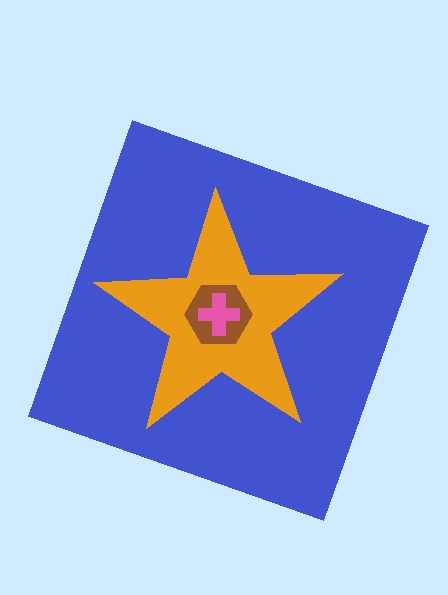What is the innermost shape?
The pink cross.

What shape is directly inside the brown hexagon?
The pink cross.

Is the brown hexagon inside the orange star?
Yes.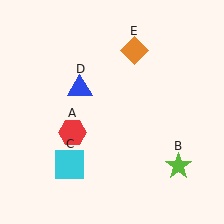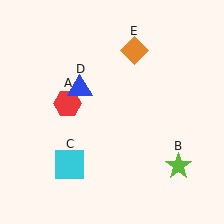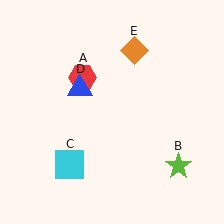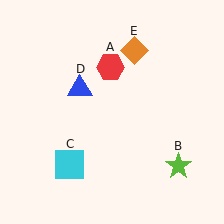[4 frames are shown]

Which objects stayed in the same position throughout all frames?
Lime star (object B) and cyan square (object C) and blue triangle (object D) and orange diamond (object E) remained stationary.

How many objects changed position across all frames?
1 object changed position: red hexagon (object A).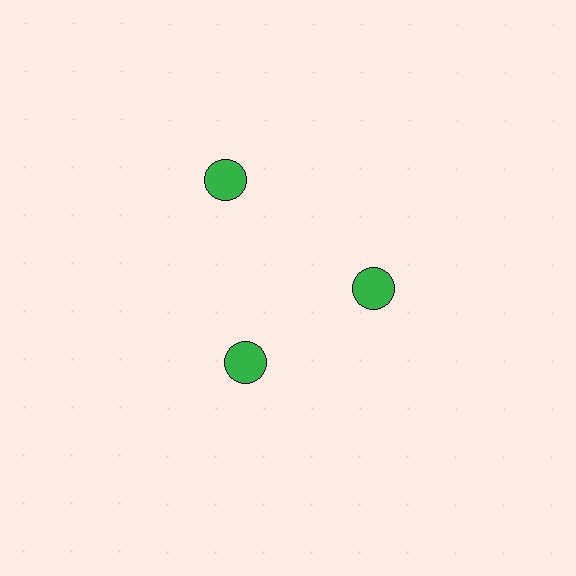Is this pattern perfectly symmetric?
No. The 3 green circles are arranged in a ring, but one element near the 11 o'clock position is pushed outward from the center, breaking the 3-fold rotational symmetry.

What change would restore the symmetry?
The symmetry would be restored by moving it inward, back onto the ring so that all 3 circles sit at equal angles and equal distance from the center.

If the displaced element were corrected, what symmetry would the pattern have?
It would have 3-fold rotational symmetry — the pattern would map onto itself every 120 degrees.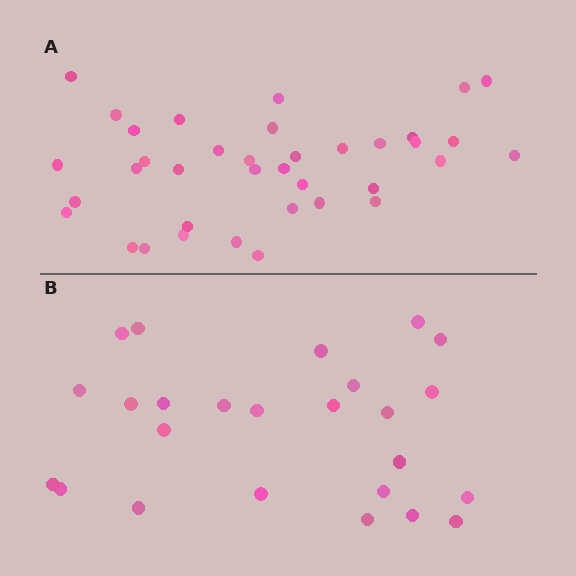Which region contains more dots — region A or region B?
Region A (the top region) has more dots.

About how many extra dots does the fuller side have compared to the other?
Region A has roughly 12 or so more dots than region B.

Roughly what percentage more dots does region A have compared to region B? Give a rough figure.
About 50% more.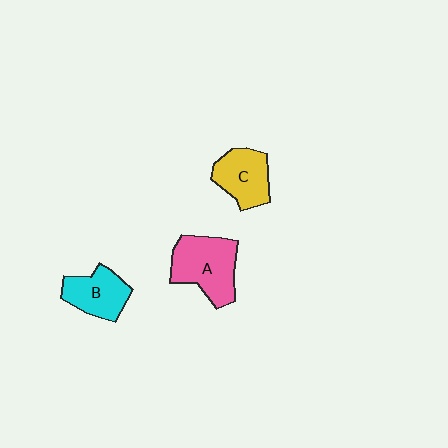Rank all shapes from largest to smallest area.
From largest to smallest: A (pink), C (yellow), B (cyan).